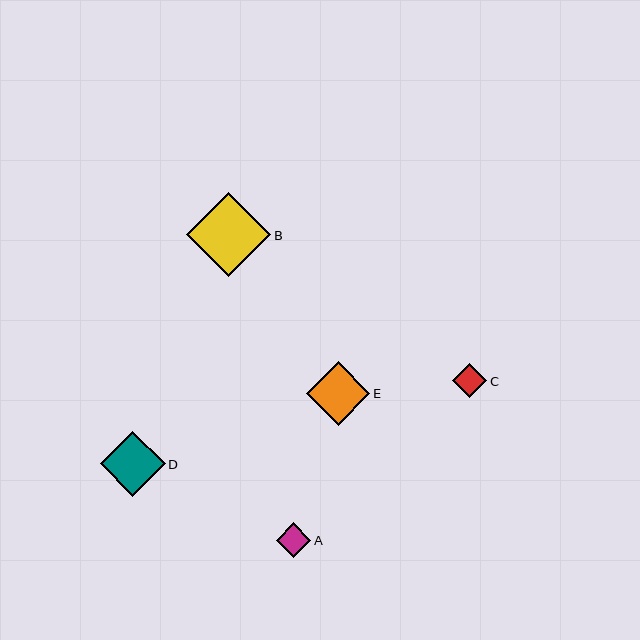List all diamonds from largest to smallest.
From largest to smallest: B, D, E, A, C.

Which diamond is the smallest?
Diamond C is the smallest with a size of approximately 35 pixels.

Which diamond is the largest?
Diamond B is the largest with a size of approximately 85 pixels.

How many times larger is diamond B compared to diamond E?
Diamond B is approximately 1.3 times the size of diamond E.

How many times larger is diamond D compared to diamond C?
Diamond D is approximately 1.9 times the size of diamond C.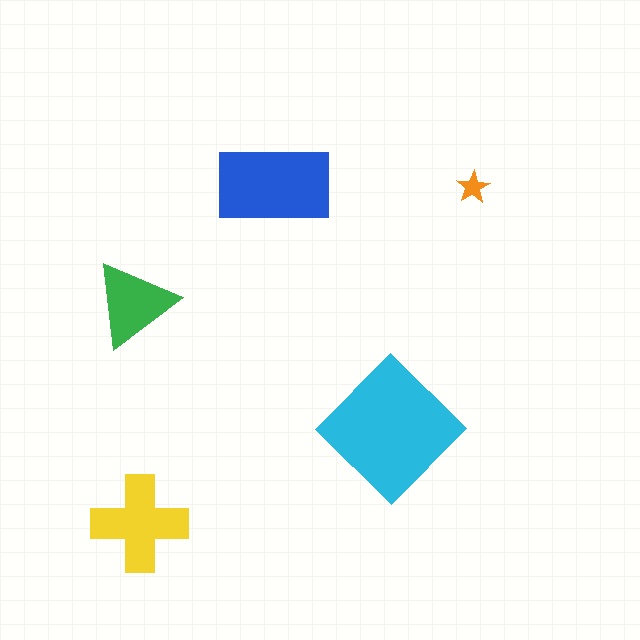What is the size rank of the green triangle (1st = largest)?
4th.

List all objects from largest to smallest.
The cyan diamond, the blue rectangle, the yellow cross, the green triangle, the orange star.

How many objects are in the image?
There are 5 objects in the image.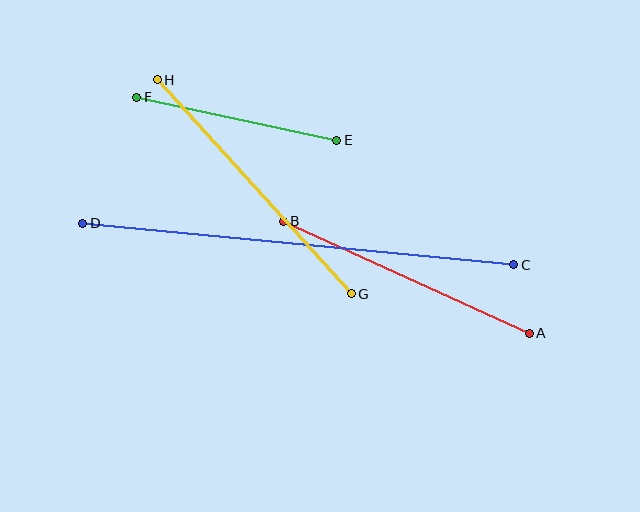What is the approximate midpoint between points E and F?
The midpoint is at approximately (237, 119) pixels.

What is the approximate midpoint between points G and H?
The midpoint is at approximately (254, 187) pixels.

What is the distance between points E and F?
The distance is approximately 205 pixels.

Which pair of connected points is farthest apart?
Points C and D are farthest apart.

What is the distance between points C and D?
The distance is approximately 433 pixels.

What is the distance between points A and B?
The distance is approximately 270 pixels.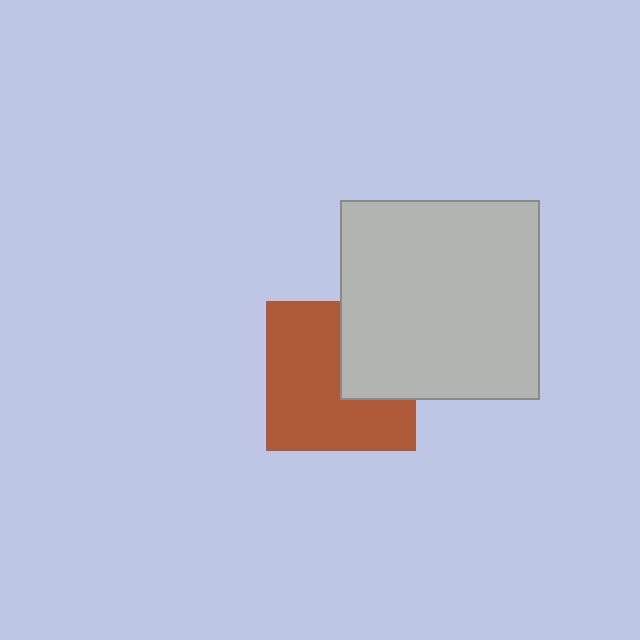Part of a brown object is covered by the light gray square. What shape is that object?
It is a square.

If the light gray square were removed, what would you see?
You would see the complete brown square.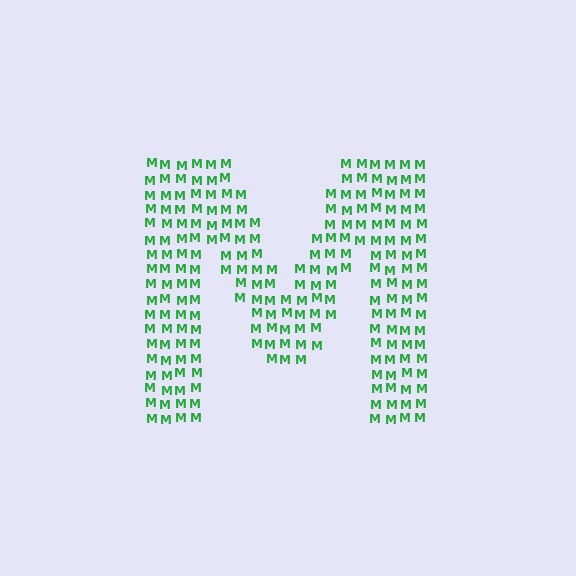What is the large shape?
The large shape is the letter M.